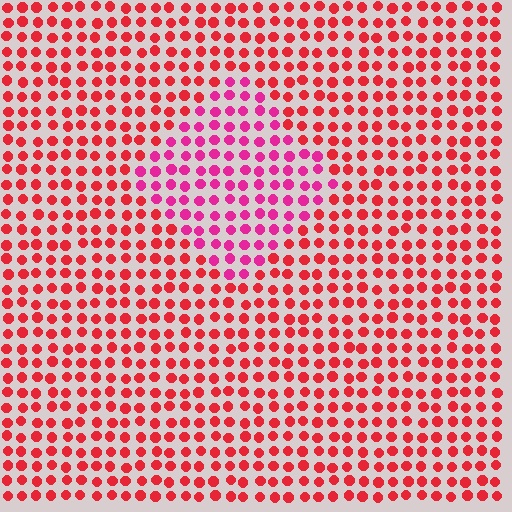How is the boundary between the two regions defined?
The boundary is defined purely by a slight shift in hue (about 32 degrees). Spacing, size, and orientation are identical on both sides.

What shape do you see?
I see a diamond.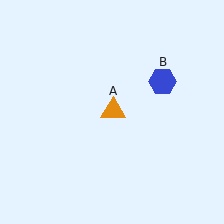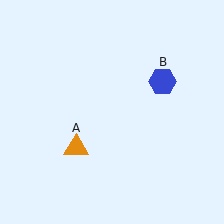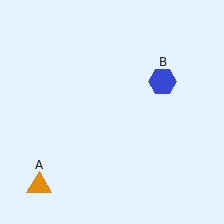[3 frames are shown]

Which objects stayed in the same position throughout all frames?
Blue hexagon (object B) remained stationary.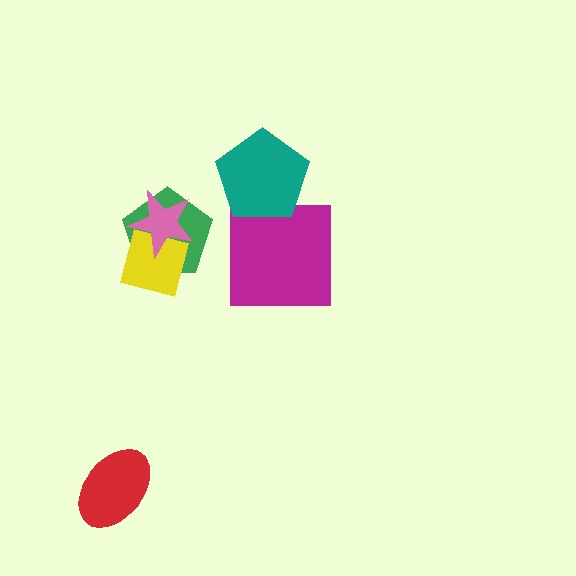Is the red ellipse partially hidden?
No, no other shape covers it.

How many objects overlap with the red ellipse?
0 objects overlap with the red ellipse.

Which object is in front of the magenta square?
The teal pentagon is in front of the magenta square.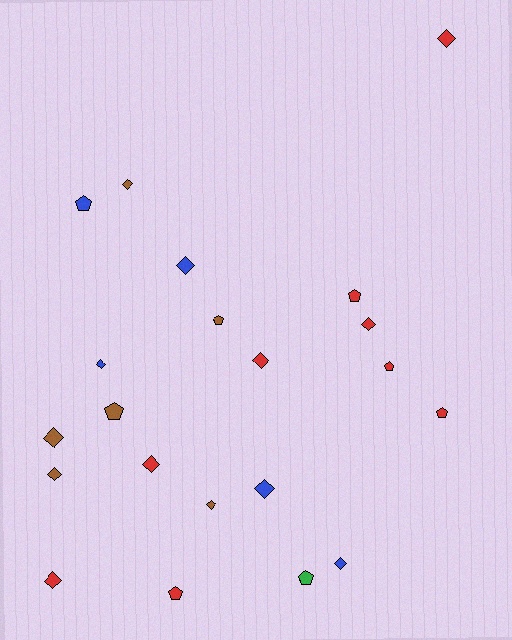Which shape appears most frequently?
Diamond, with 13 objects.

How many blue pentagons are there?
There is 1 blue pentagon.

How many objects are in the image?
There are 21 objects.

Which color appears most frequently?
Red, with 9 objects.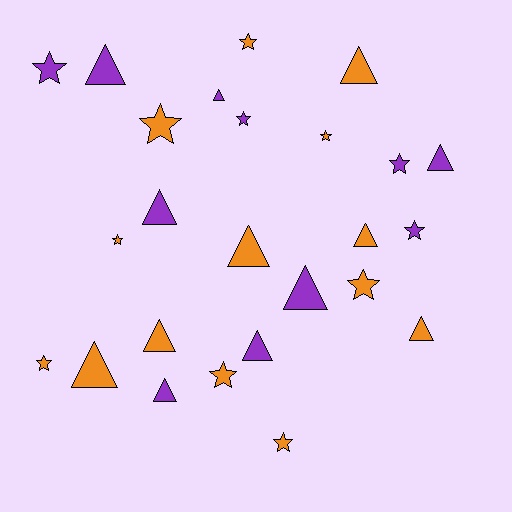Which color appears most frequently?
Orange, with 14 objects.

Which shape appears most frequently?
Triangle, with 13 objects.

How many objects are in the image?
There are 25 objects.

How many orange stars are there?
There are 8 orange stars.